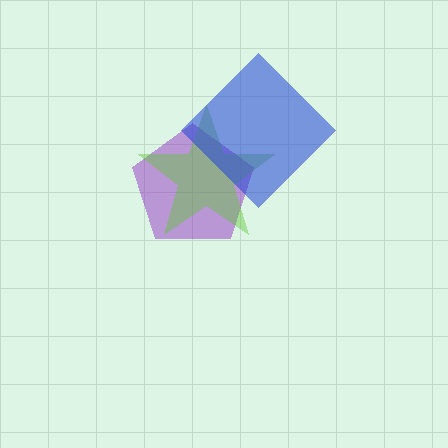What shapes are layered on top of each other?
The layered shapes are: a purple pentagon, a lime star, a blue diamond.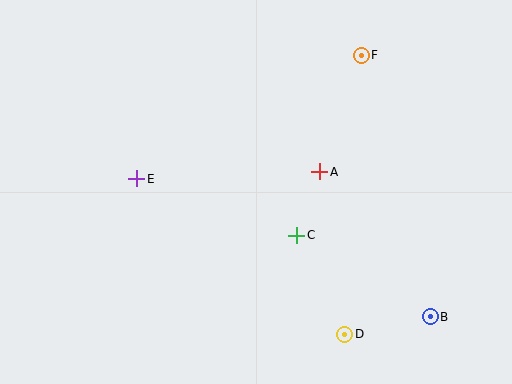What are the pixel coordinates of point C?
Point C is at (297, 235).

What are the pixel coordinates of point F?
Point F is at (361, 55).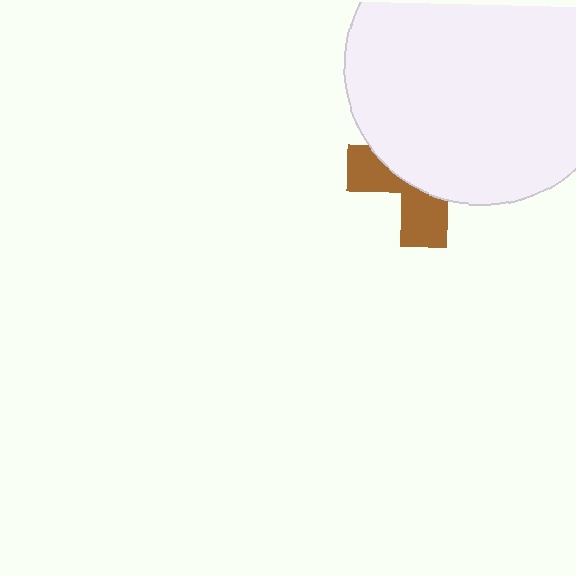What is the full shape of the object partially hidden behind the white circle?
The partially hidden object is a brown cross.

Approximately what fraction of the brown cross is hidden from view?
Roughly 64% of the brown cross is hidden behind the white circle.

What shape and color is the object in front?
The object in front is a white circle.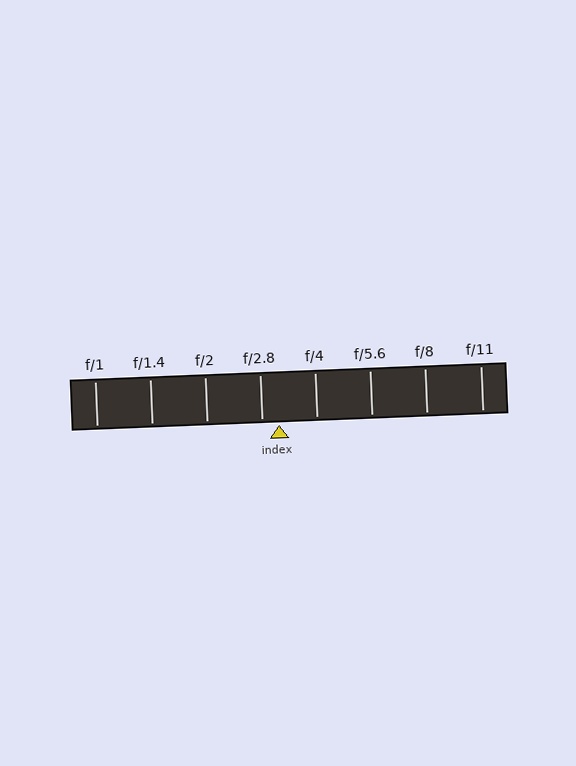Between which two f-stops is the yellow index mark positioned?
The index mark is between f/2.8 and f/4.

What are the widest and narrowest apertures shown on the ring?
The widest aperture shown is f/1 and the narrowest is f/11.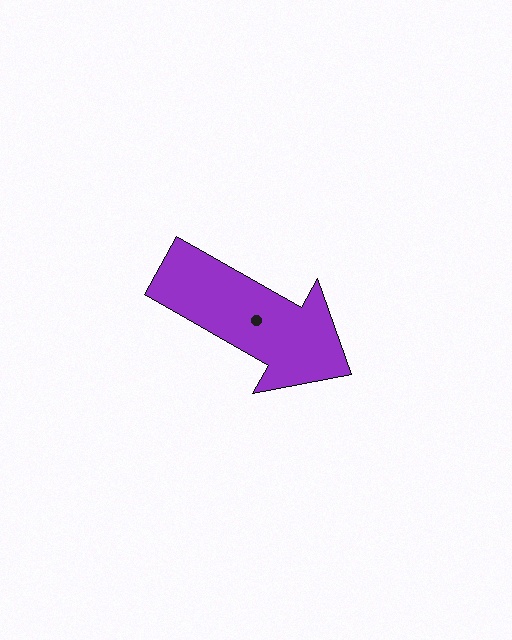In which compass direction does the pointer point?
Southeast.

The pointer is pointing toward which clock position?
Roughly 4 o'clock.